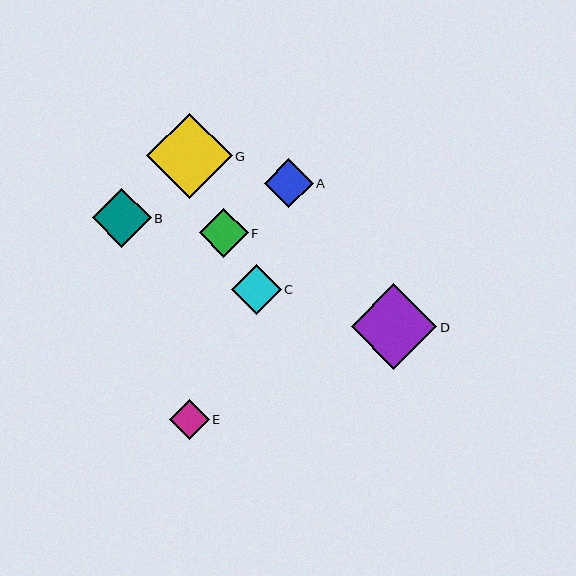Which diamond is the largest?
Diamond D is the largest with a size of approximately 86 pixels.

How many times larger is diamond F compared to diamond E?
Diamond F is approximately 1.2 times the size of diamond E.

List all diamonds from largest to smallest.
From largest to smallest: D, G, B, C, F, A, E.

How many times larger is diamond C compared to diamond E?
Diamond C is approximately 1.3 times the size of diamond E.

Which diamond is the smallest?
Diamond E is the smallest with a size of approximately 40 pixels.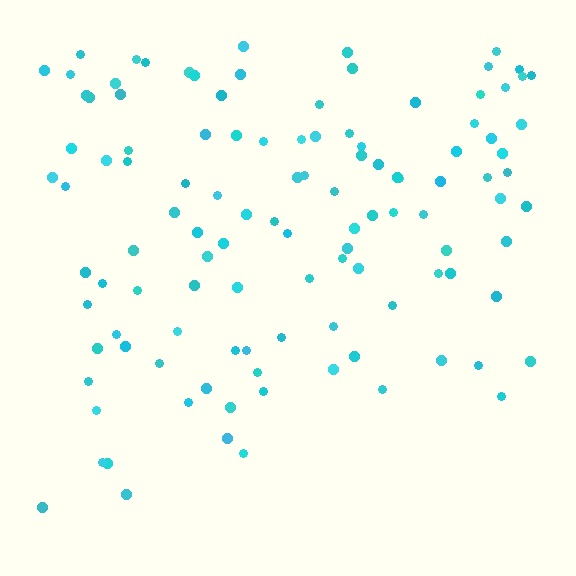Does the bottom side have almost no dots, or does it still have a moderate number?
Still a moderate number, just noticeably fewer than the top.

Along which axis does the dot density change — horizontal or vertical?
Vertical.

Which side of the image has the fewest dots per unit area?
The bottom.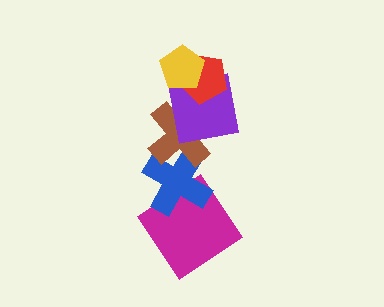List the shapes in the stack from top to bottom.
From top to bottom: the yellow pentagon, the red pentagon, the purple square, the brown cross, the blue cross, the magenta diamond.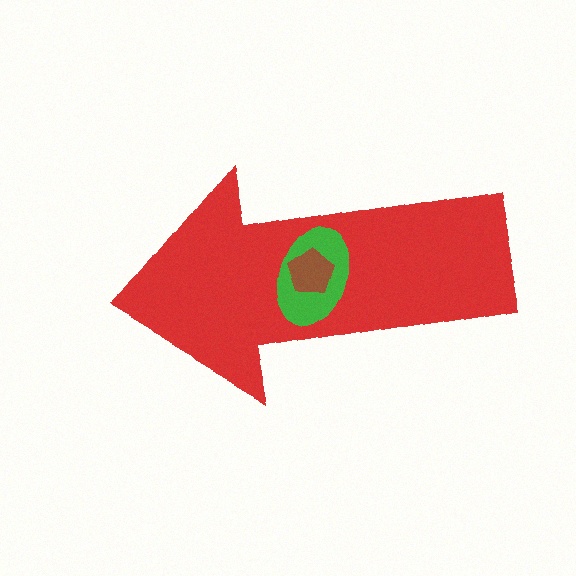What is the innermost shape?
The brown pentagon.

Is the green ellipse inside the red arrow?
Yes.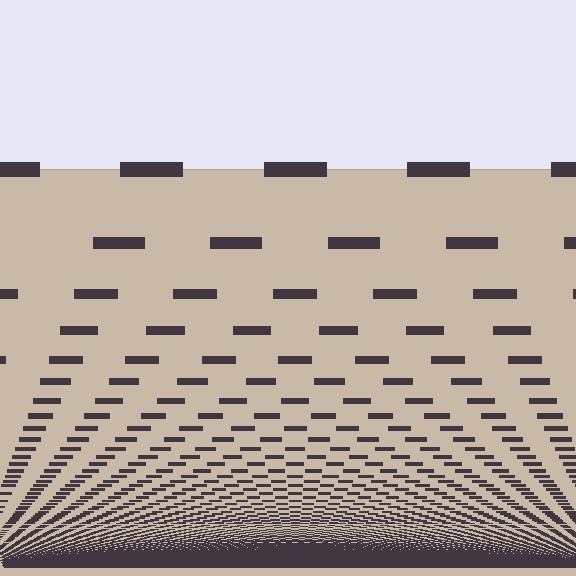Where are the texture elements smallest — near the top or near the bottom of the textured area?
Near the bottom.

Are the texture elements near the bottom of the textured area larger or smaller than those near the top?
Smaller. The gradient is inverted — elements near the bottom are smaller and denser.